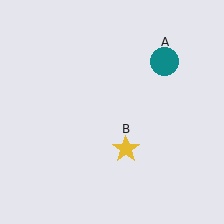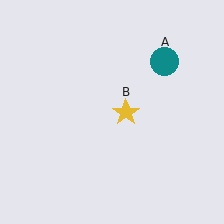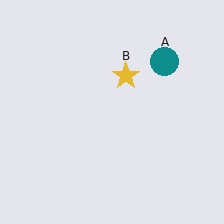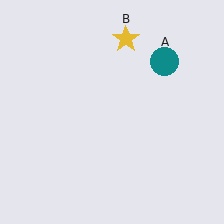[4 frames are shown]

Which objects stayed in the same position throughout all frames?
Teal circle (object A) remained stationary.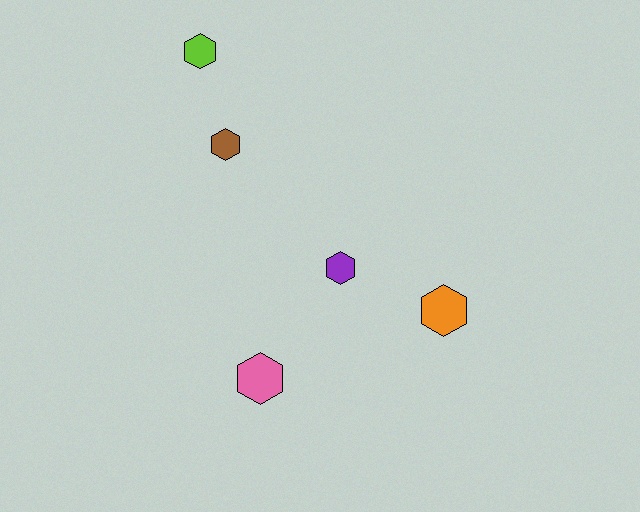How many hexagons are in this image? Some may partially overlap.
There are 5 hexagons.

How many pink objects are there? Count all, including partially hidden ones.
There is 1 pink object.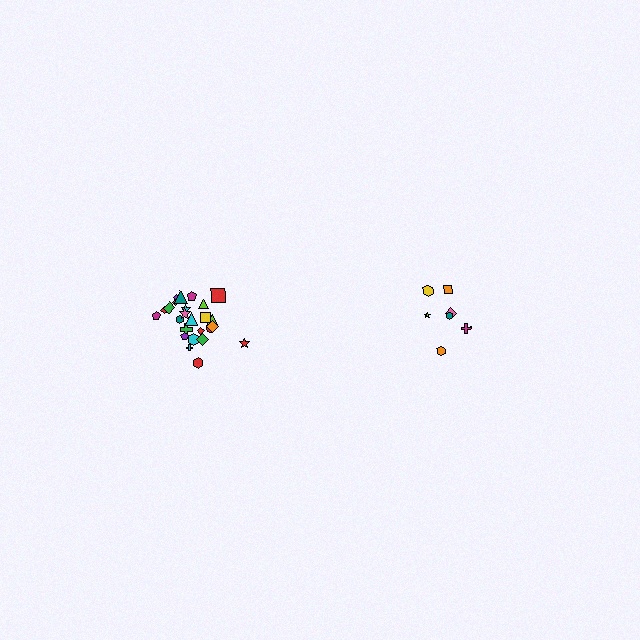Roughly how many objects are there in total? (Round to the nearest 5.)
Roughly 30 objects in total.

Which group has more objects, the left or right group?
The left group.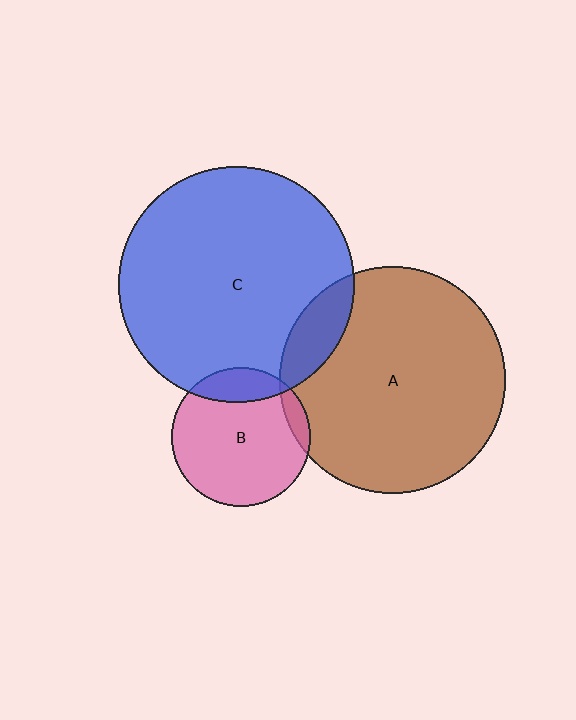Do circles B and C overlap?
Yes.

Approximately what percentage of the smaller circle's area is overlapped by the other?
Approximately 15%.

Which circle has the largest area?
Circle C (blue).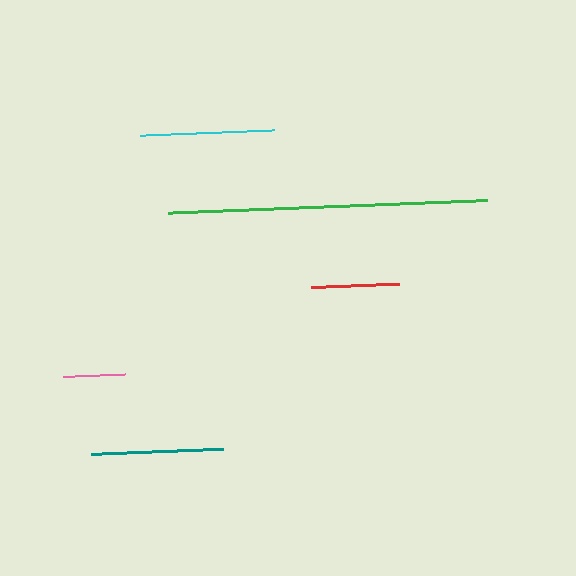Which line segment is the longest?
The green line is the longest at approximately 320 pixels.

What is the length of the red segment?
The red segment is approximately 87 pixels long.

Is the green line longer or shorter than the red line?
The green line is longer than the red line.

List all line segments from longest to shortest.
From longest to shortest: green, cyan, teal, red, pink.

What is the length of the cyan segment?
The cyan segment is approximately 134 pixels long.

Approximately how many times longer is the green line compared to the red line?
The green line is approximately 3.7 times the length of the red line.